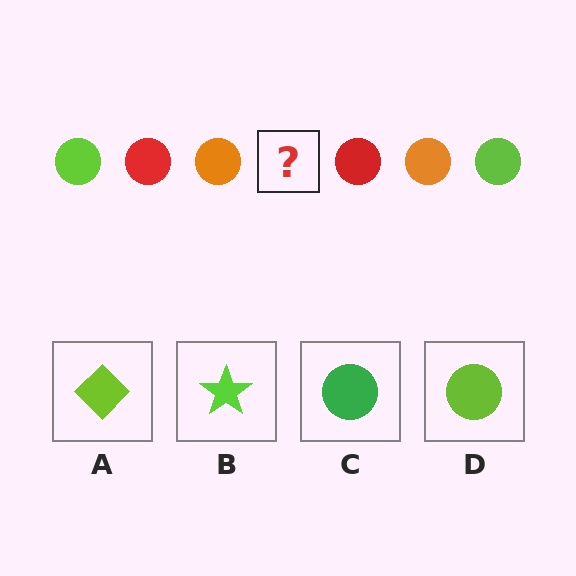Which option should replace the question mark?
Option D.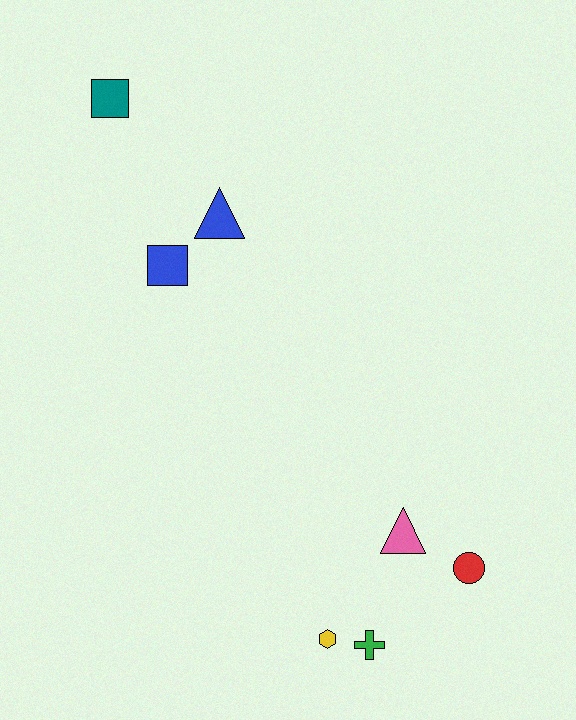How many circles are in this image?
There is 1 circle.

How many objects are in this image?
There are 7 objects.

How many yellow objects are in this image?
There is 1 yellow object.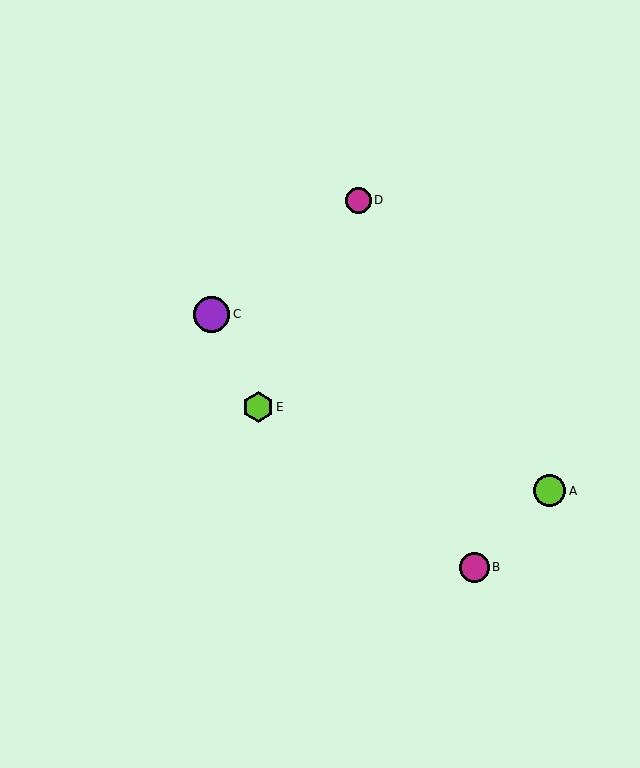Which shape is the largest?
The purple circle (labeled C) is the largest.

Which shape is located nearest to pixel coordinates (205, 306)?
The purple circle (labeled C) at (212, 314) is nearest to that location.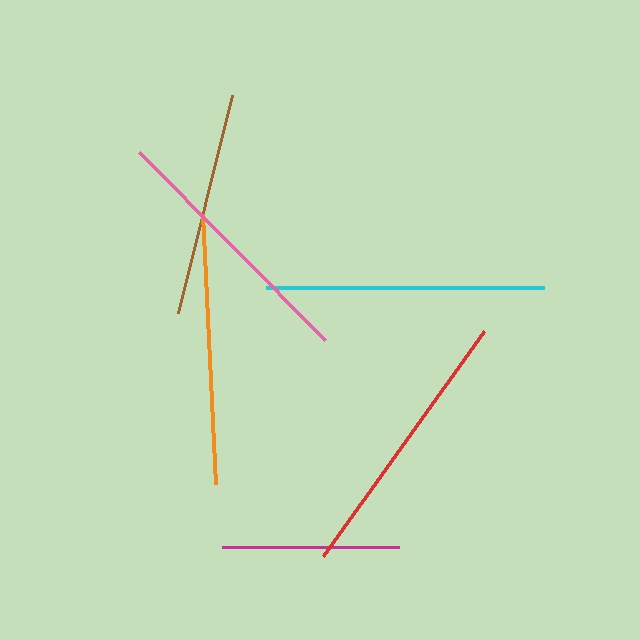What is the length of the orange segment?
The orange segment is approximately 270 pixels long.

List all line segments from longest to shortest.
From longest to shortest: cyan, red, orange, pink, brown, magenta.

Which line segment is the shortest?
The magenta line is the shortest at approximately 177 pixels.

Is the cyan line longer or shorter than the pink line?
The cyan line is longer than the pink line.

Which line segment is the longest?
The cyan line is the longest at approximately 278 pixels.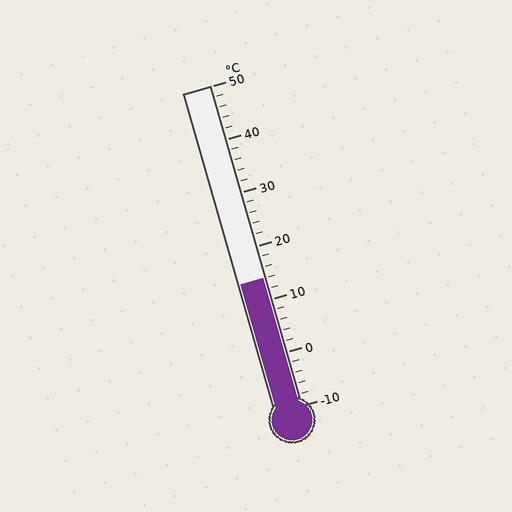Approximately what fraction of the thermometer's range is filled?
The thermometer is filled to approximately 40% of its range.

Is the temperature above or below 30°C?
The temperature is below 30°C.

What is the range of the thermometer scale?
The thermometer scale ranges from -10°C to 50°C.